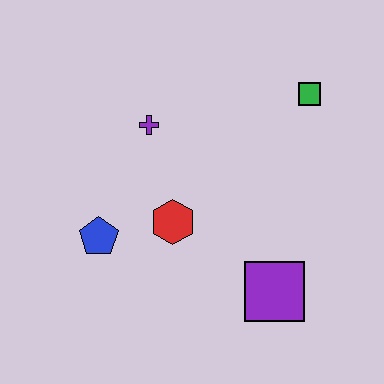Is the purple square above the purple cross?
No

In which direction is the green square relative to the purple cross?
The green square is to the right of the purple cross.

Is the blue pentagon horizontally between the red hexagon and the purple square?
No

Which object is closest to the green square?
The purple cross is closest to the green square.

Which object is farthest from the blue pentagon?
The green square is farthest from the blue pentagon.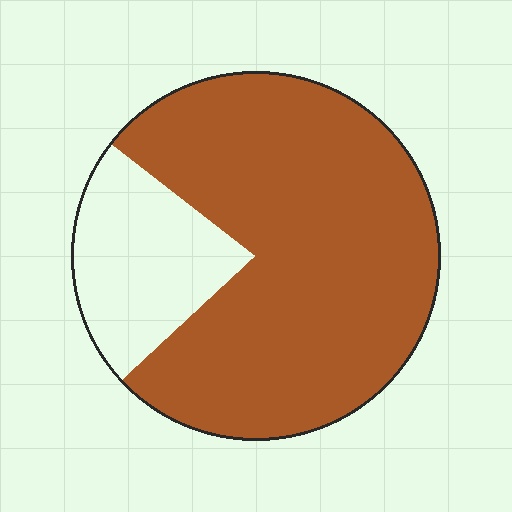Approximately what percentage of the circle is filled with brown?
Approximately 80%.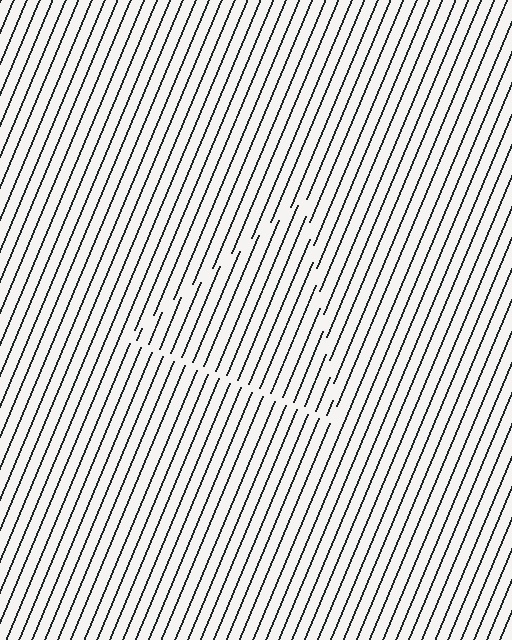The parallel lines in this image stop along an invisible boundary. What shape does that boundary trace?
An illusory triangle. The interior of the shape contains the same grating, shifted by half a period — the contour is defined by the phase discontinuity where line-ends from the inner and outer gratings abut.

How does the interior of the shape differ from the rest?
The interior of the shape contains the same grating, shifted by half a period — the contour is defined by the phase discontinuity where line-ends from the inner and outer gratings abut.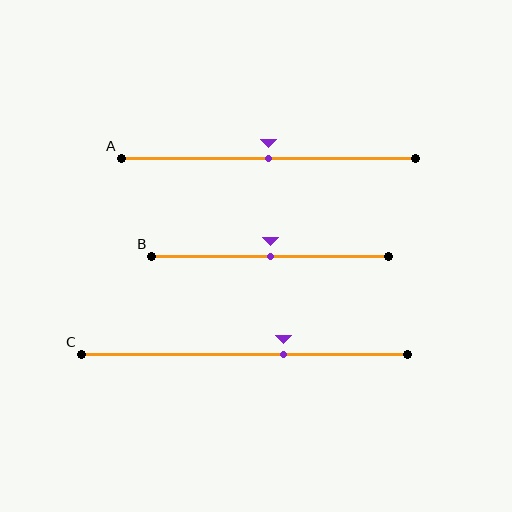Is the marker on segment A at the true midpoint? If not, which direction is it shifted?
Yes, the marker on segment A is at the true midpoint.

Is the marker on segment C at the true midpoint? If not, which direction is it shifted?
No, the marker on segment C is shifted to the right by about 12% of the segment length.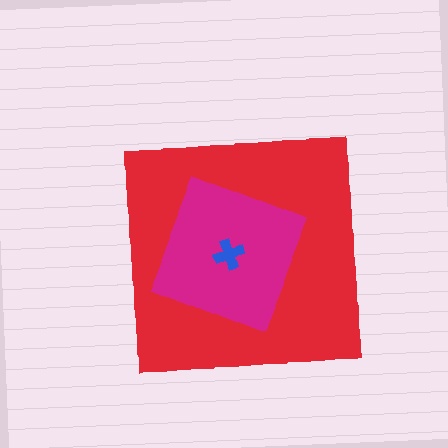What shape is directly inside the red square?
The magenta square.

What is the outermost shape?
The red square.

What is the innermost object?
The blue cross.